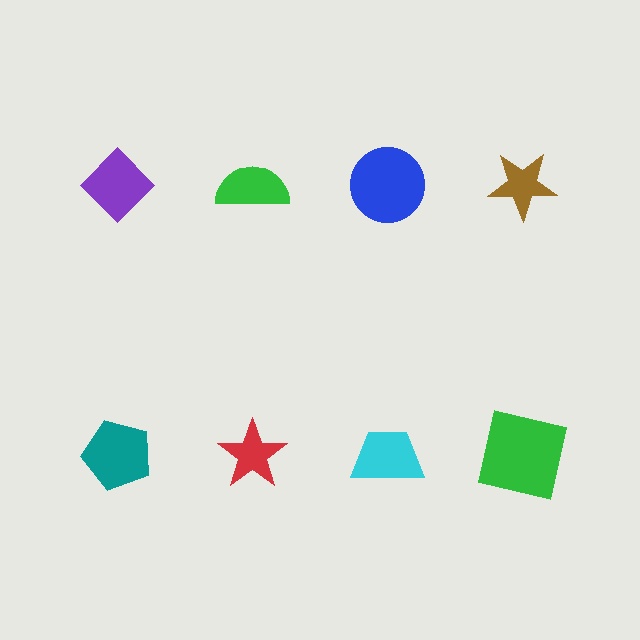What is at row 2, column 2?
A red star.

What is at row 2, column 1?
A teal pentagon.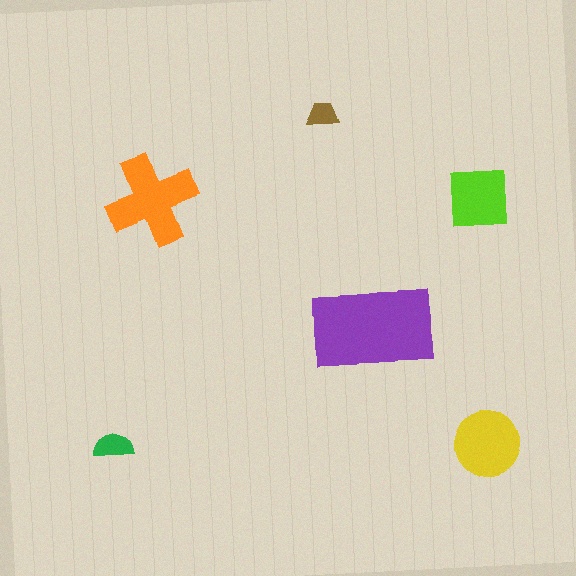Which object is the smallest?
The brown trapezoid.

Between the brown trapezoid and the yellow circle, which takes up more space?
The yellow circle.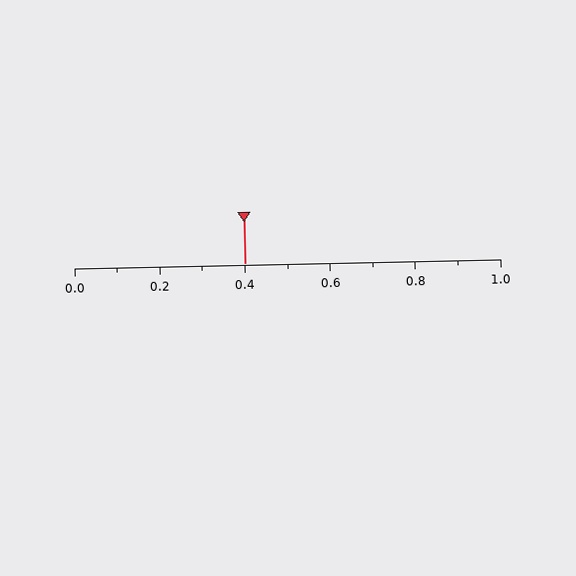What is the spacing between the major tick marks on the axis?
The major ticks are spaced 0.2 apart.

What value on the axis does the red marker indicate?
The marker indicates approximately 0.4.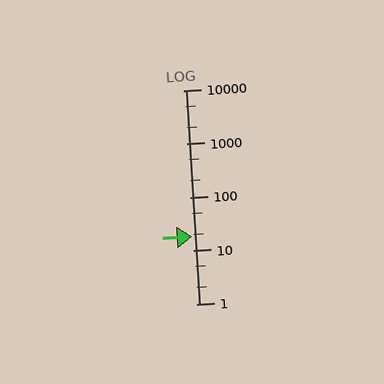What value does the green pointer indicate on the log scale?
The pointer indicates approximately 18.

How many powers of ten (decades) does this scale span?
The scale spans 4 decades, from 1 to 10000.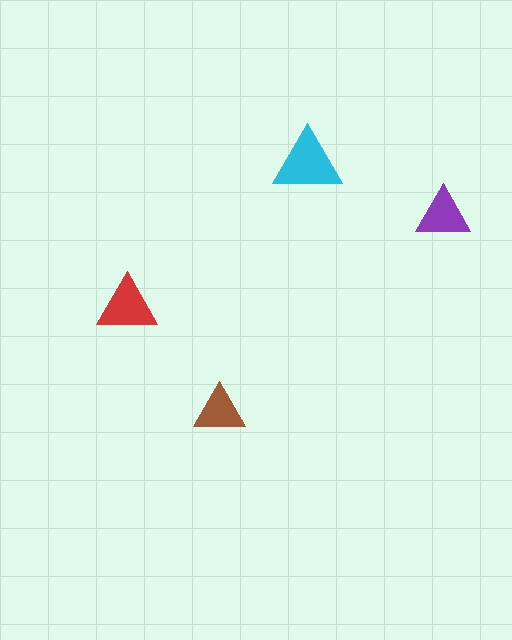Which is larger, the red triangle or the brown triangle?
The red one.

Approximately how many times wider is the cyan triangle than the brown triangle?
About 1.5 times wider.